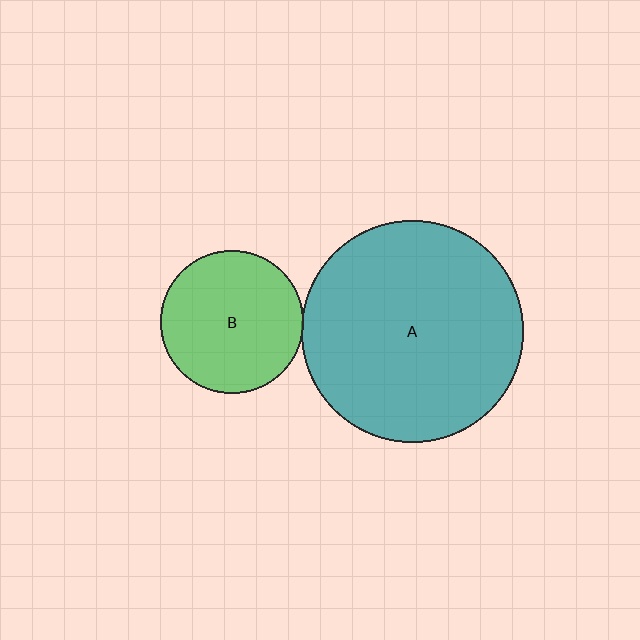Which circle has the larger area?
Circle A (teal).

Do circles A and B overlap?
Yes.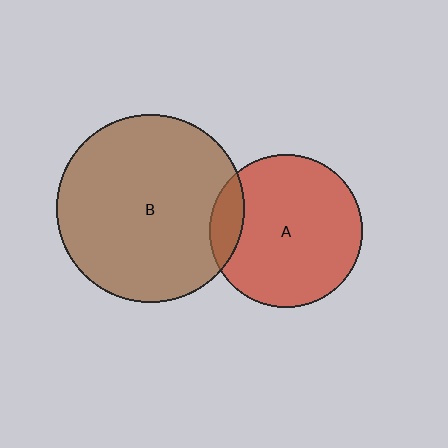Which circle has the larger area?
Circle B (brown).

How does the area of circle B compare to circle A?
Approximately 1.5 times.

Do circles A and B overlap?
Yes.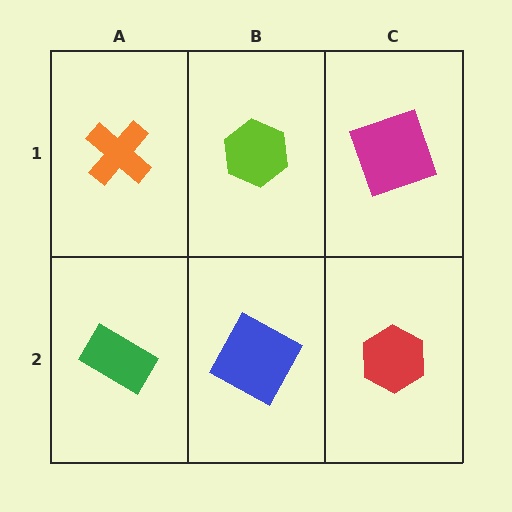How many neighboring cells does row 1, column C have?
2.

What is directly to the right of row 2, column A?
A blue square.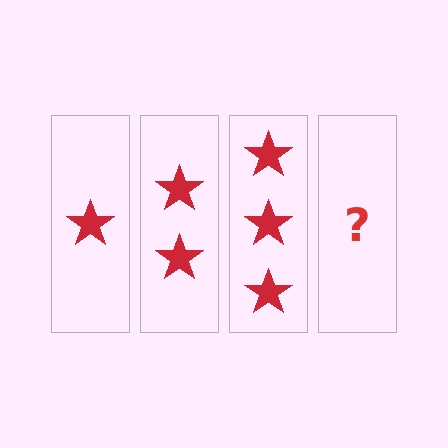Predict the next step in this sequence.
The next step is 4 stars.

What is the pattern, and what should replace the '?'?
The pattern is that each step adds one more star. The '?' should be 4 stars.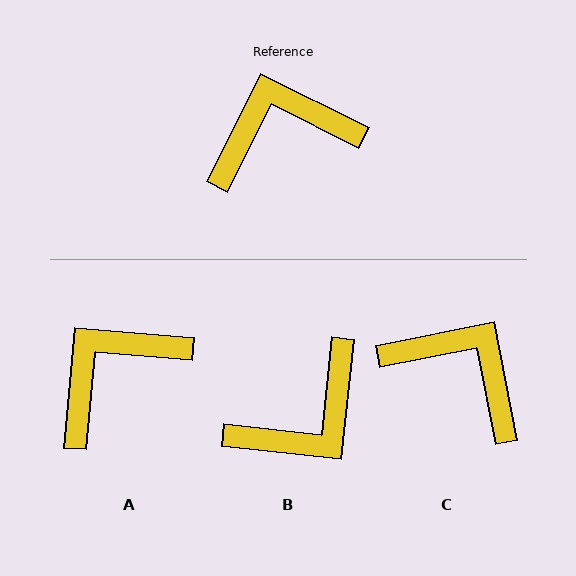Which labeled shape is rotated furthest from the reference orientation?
B, about 160 degrees away.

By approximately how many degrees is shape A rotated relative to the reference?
Approximately 22 degrees counter-clockwise.